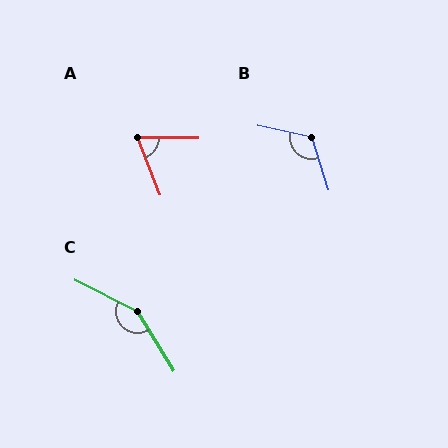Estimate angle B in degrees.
Approximately 120 degrees.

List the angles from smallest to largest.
A (68°), B (120°), C (148°).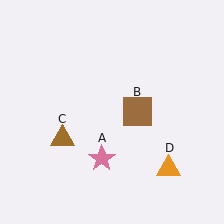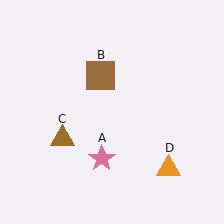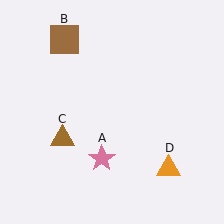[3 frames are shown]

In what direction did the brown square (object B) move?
The brown square (object B) moved up and to the left.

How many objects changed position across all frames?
1 object changed position: brown square (object B).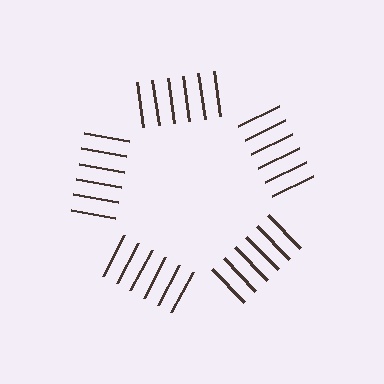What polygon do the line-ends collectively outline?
An illusory pentagon — the line segments terminate on its edges but no continuous stroke is drawn.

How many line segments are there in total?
30 — 6 along each of the 5 edges.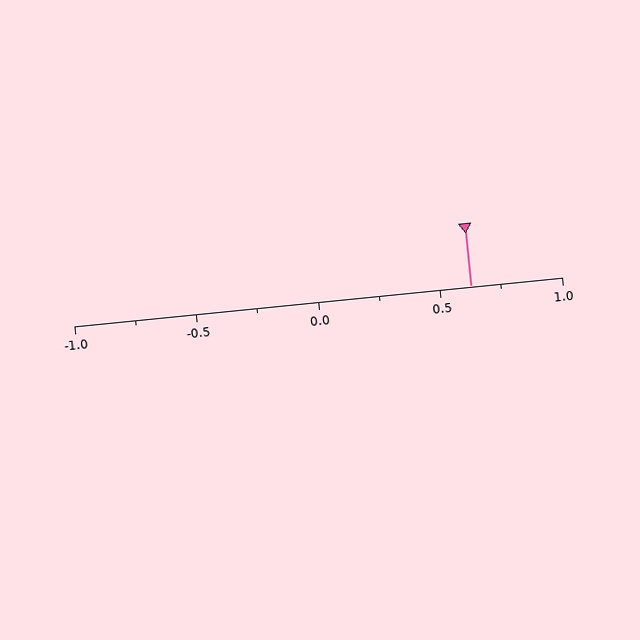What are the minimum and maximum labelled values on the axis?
The axis runs from -1.0 to 1.0.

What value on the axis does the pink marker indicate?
The marker indicates approximately 0.62.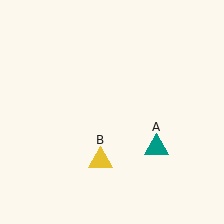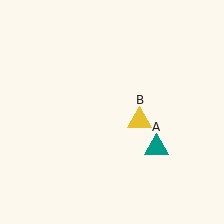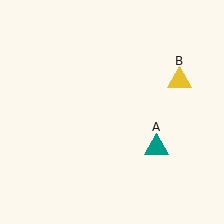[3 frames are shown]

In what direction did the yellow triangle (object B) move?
The yellow triangle (object B) moved up and to the right.